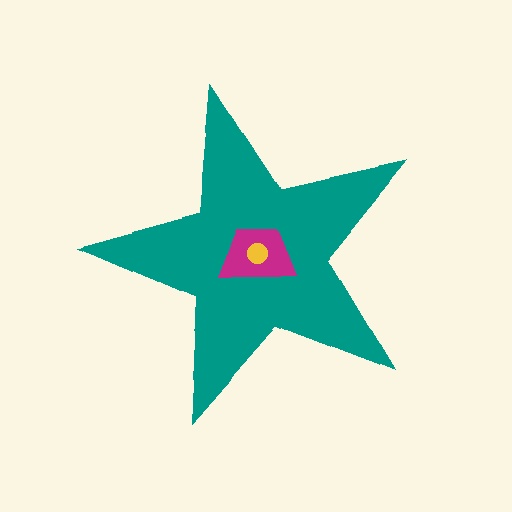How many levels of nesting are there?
3.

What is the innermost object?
The yellow circle.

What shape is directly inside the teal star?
The magenta trapezoid.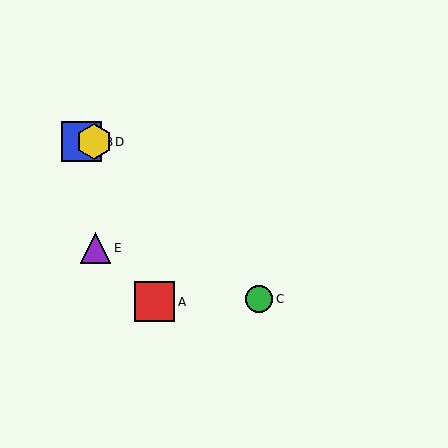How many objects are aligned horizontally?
2 objects (B, D) are aligned horizontally.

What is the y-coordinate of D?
Object D is at y≈142.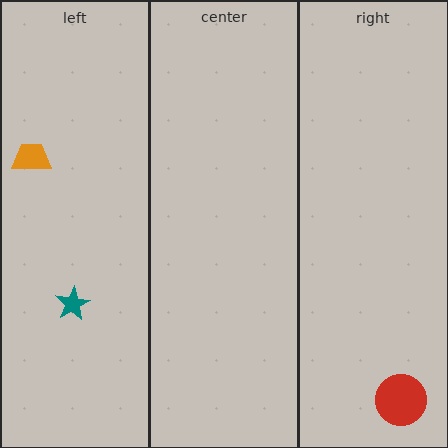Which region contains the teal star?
The left region.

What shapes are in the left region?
The teal star, the orange trapezoid.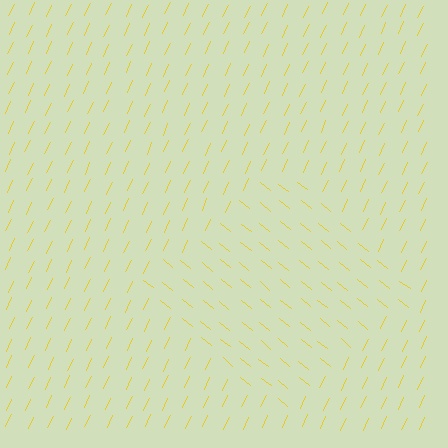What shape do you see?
I see a diamond.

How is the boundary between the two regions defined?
The boundary is defined purely by a change in line orientation (approximately 76 degrees difference). All lines are the same color and thickness.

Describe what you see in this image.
The image is filled with small yellow line segments. A diamond region in the image has lines oriented differently from the surrounding lines, creating a visible texture boundary.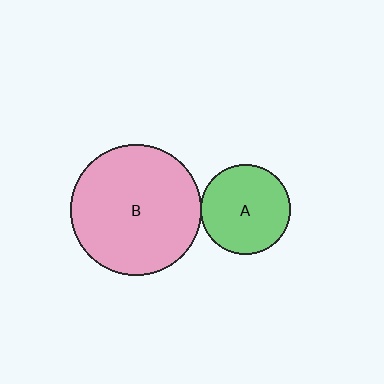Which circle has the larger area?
Circle B (pink).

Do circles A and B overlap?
Yes.